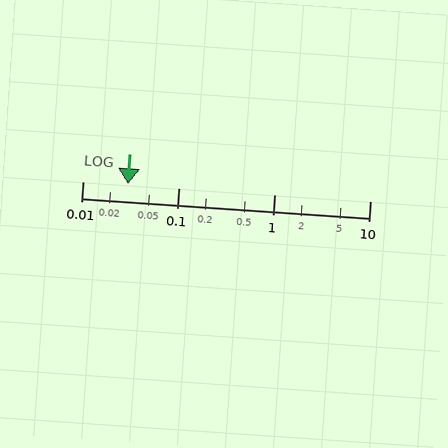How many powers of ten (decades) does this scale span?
The scale spans 3 decades, from 0.01 to 10.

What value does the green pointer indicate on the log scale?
The pointer indicates approximately 0.03.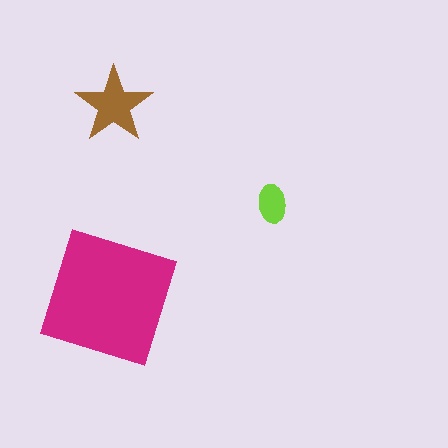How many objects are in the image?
There are 3 objects in the image.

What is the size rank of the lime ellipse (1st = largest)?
3rd.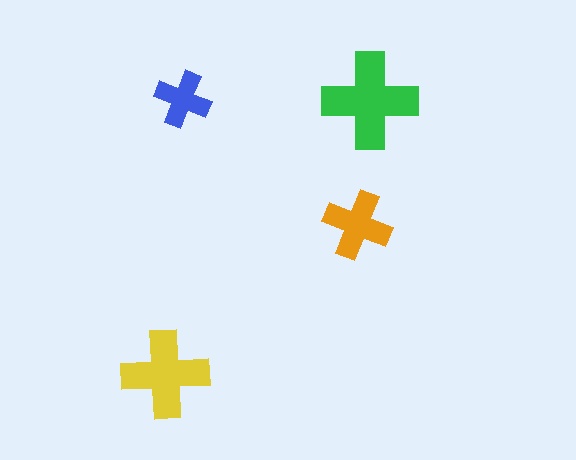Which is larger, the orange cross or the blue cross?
The orange one.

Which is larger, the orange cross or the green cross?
The green one.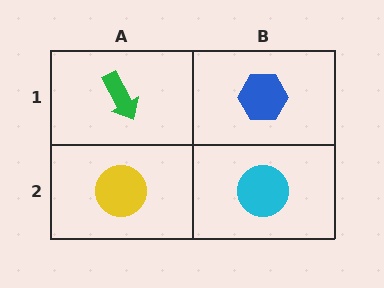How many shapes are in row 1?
2 shapes.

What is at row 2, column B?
A cyan circle.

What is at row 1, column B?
A blue hexagon.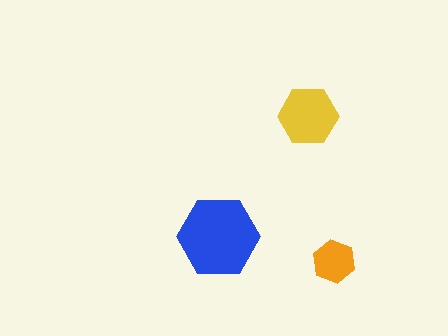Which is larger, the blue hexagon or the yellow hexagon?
The blue one.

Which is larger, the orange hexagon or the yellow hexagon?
The yellow one.